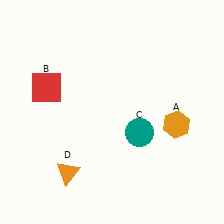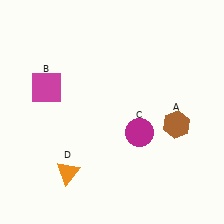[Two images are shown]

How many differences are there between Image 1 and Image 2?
There are 3 differences between the two images.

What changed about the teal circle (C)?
In Image 1, C is teal. In Image 2, it changed to magenta.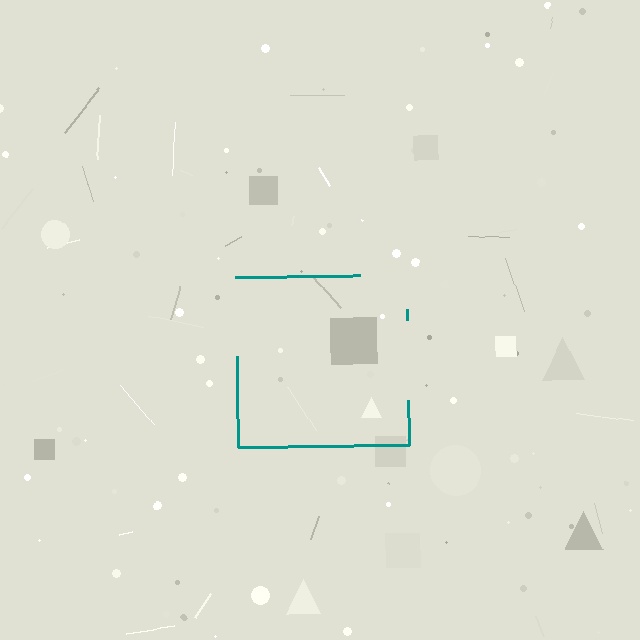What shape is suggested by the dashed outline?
The dashed outline suggests a square.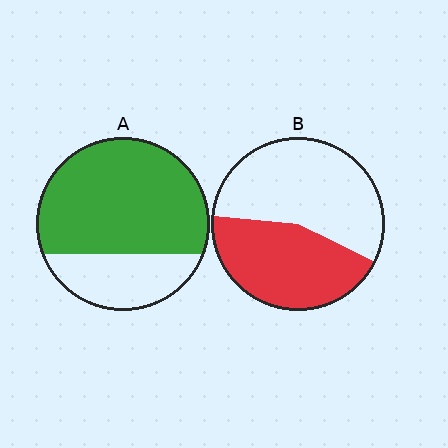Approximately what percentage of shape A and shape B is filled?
A is approximately 70% and B is approximately 45%.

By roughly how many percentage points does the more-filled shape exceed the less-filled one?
By roughly 25 percentage points (A over B).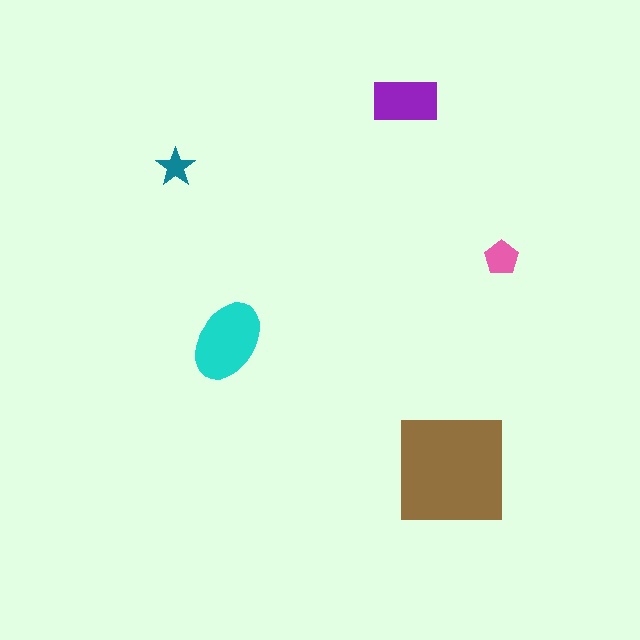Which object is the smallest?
The teal star.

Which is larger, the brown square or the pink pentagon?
The brown square.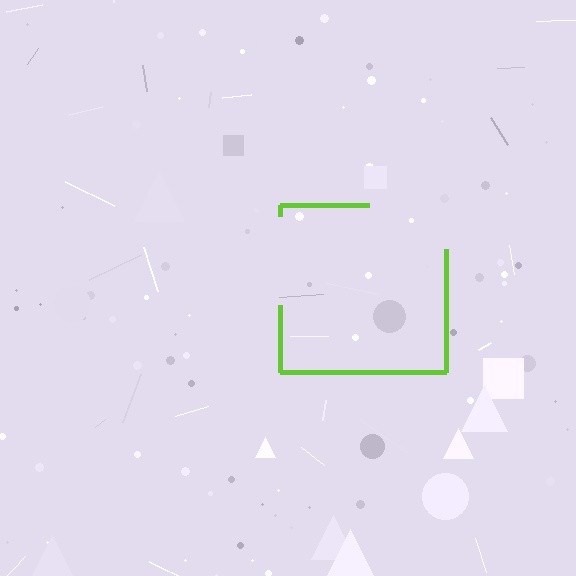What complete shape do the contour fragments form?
The contour fragments form a square.